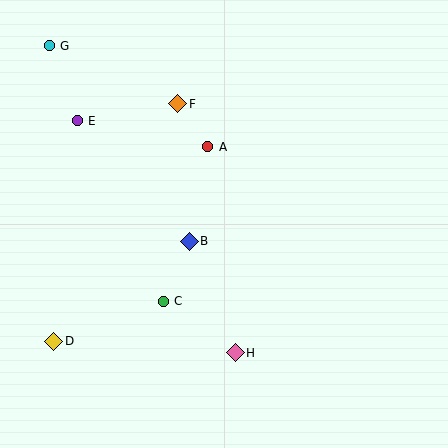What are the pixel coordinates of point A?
Point A is at (208, 147).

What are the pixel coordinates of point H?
Point H is at (235, 353).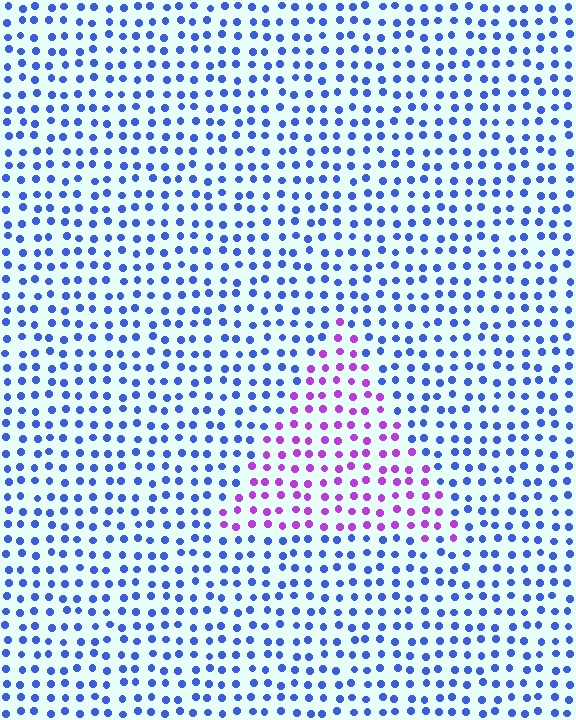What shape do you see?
I see a triangle.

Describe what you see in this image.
The image is filled with small blue elements in a uniform arrangement. A triangle-shaped region is visible where the elements are tinted to a slightly different hue, forming a subtle color boundary.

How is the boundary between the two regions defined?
The boundary is defined purely by a slight shift in hue (about 60 degrees). Spacing, size, and orientation are identical on both sides.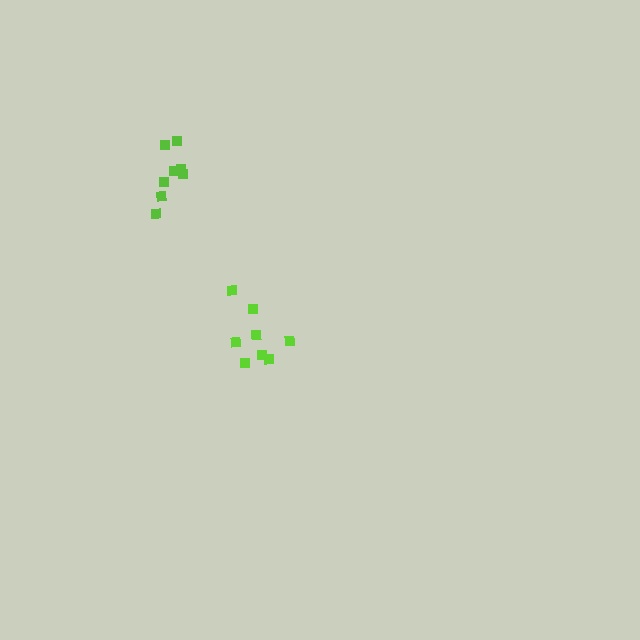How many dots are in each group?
Group 1: 9 dots, Group 2: 8 dots (17 total).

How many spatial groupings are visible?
There are 2 spatial groupings.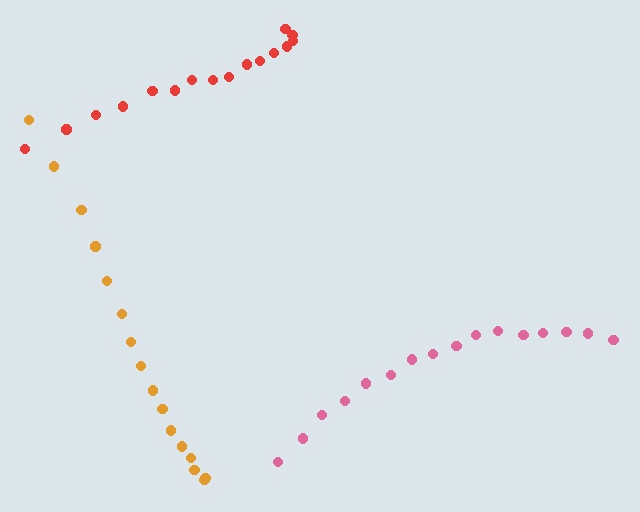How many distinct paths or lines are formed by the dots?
There are 3 distinct paths.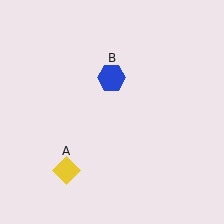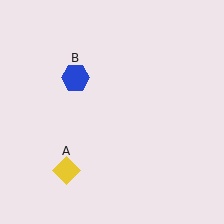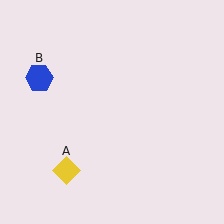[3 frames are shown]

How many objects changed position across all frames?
1 object changed position: blue hexagon (object B).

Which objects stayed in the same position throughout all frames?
Yellow diamond (object A) remained stationary.